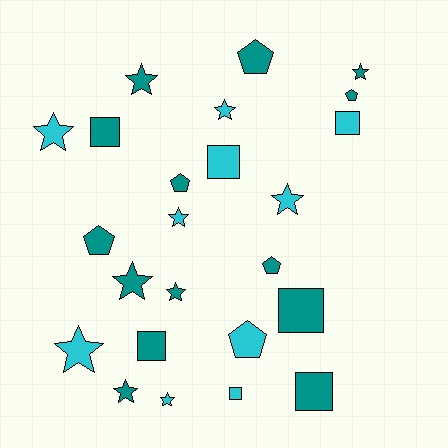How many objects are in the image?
There are 24 objects.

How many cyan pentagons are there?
There is 1 cyan pentagon.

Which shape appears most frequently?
Star, with 11 objects.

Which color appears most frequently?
Teal, with 14 objects.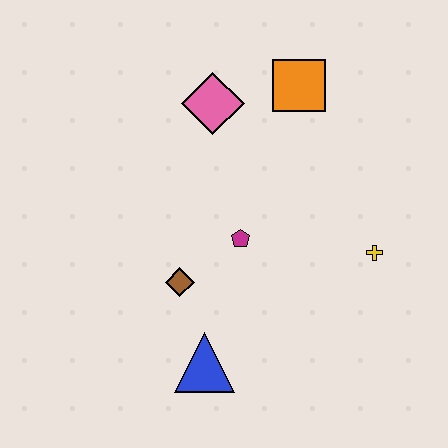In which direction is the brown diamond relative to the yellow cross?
The brown diamond is to the left of the yellow cross.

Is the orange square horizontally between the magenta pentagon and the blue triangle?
No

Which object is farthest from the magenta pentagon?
The orange square is farthest from the magenta pentagon.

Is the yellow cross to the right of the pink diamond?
Yes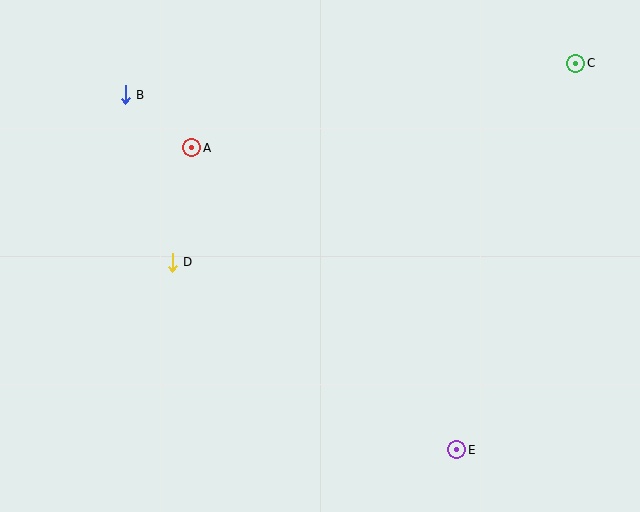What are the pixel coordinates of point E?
Point E is at (457, 450).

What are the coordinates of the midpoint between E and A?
The midpoint between E and A is at (324, 299).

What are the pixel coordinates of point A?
Point A is at (192, 148).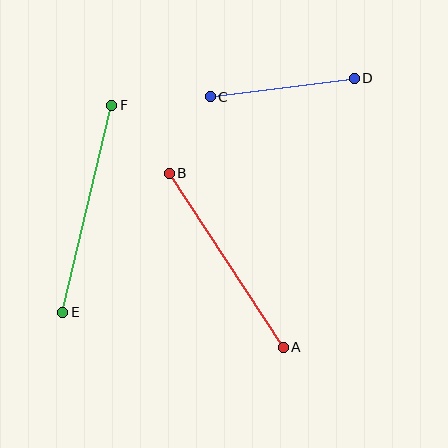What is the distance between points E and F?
The distance is approximately 213 pixels.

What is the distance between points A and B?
The distance is approximately 208 pixels.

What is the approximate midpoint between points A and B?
The midpoint is at approximately (226, 260) pixels.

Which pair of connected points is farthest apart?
Points E and F are farthest apart.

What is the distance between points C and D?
The distance is approximately 145 pixels.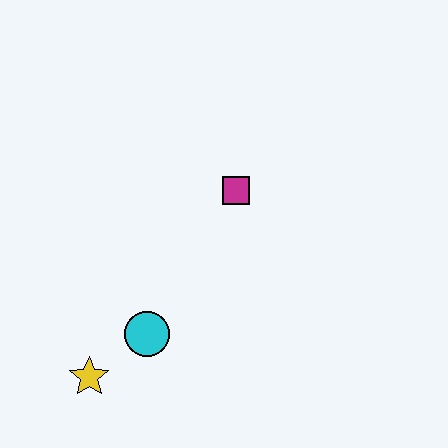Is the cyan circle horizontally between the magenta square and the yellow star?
Yes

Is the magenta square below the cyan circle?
No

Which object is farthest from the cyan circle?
The magenta square is farthest from the cyan circle.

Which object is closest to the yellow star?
The cyan circle is closest to the yellow star.